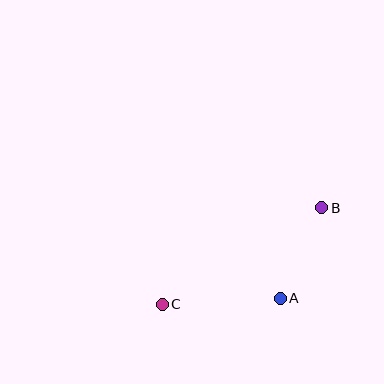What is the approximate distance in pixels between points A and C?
The distance between A and C is approximately 118 pixels.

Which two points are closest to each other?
Points A and B are closest to each other.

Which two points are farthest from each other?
Points B and C are farthest from each other.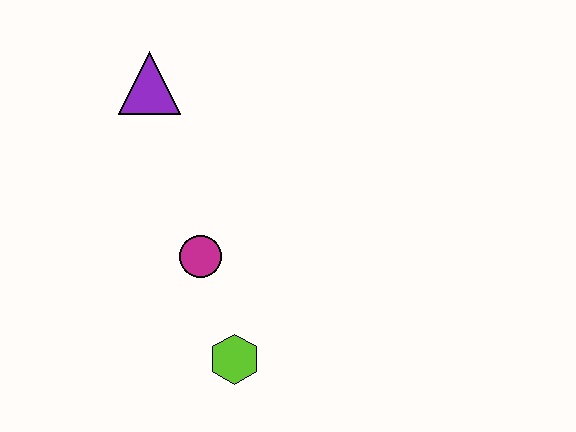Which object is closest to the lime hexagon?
The magenta circle is closest to the lime hexagon.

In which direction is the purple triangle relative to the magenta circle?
The purple triangle is above the magenta circle.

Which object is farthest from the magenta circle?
The purple triangle is farthest from the magenta circle.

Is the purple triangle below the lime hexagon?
No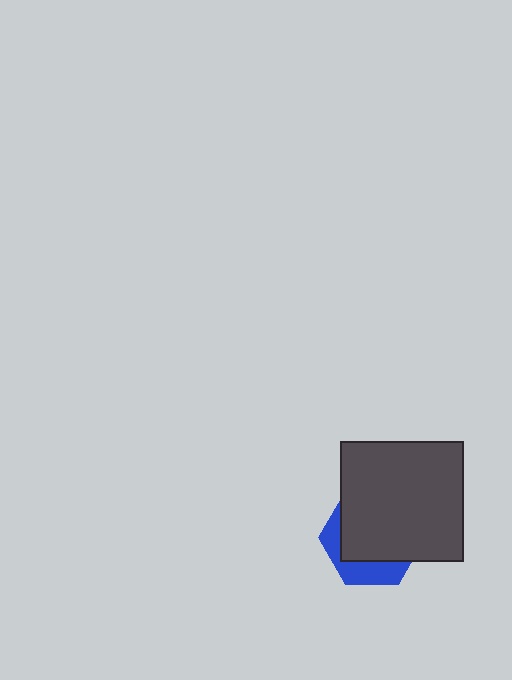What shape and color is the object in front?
The object in front is a dark gray rectangle.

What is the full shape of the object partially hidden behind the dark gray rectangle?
The partially hidden object is a blue hexagon.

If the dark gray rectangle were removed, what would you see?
You would see the complete blue hexagon.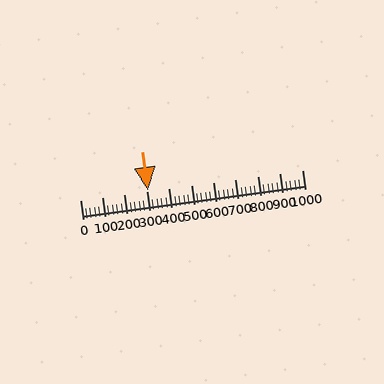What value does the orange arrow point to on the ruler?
The orange arrow points to approximately 305.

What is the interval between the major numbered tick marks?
The major tick marks are spaced 100 units apart.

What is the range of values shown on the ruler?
The ruler shows values from 0 to 1000.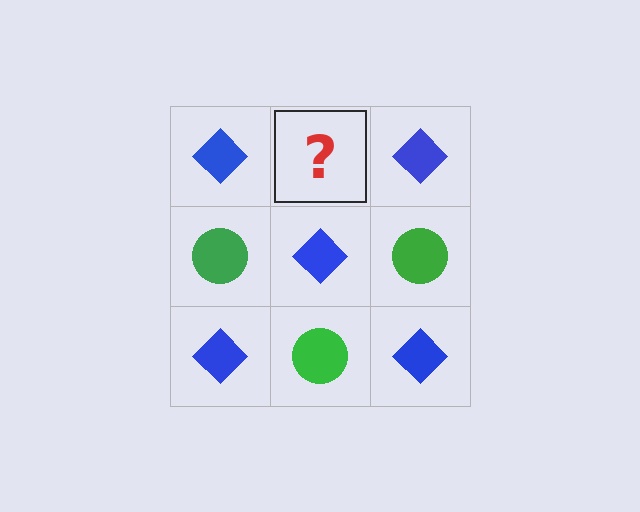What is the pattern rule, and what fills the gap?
The rule is that it alternates blue diamond and green circle in a checkerboard pattern. The gap should be filled with a green circle.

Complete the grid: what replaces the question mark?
The question mark should be replaced with a green circle.